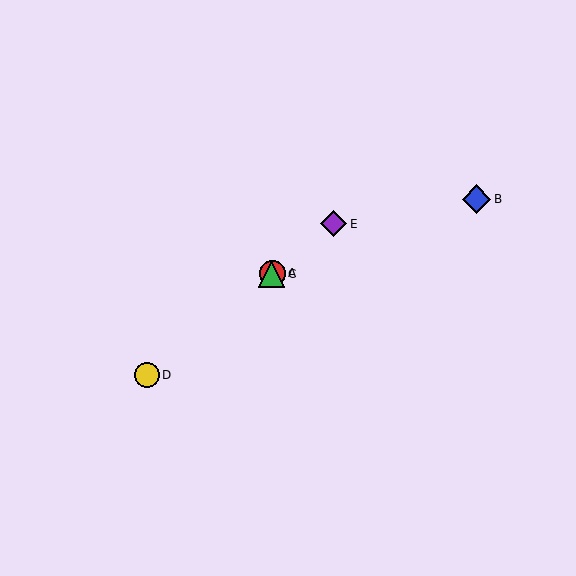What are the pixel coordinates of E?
Object E is at (334, 224).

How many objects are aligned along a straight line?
4 objects (A, C, D, E) are aligned along a straight line.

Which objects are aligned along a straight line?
Objects A, C, D, E are aligned along a straight line.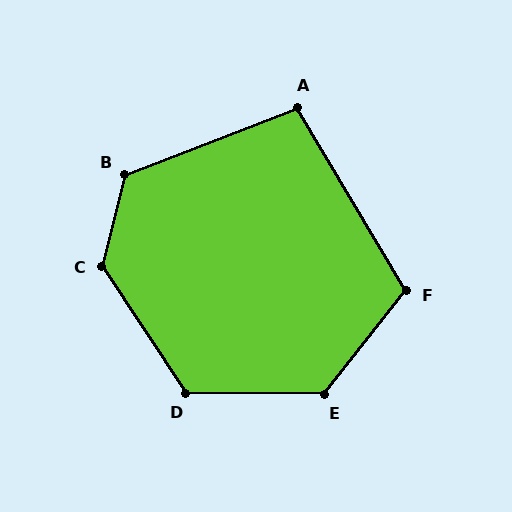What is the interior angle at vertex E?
Approximately 128 degrees (obtuse).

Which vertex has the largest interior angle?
C, at approximately 133 degrees.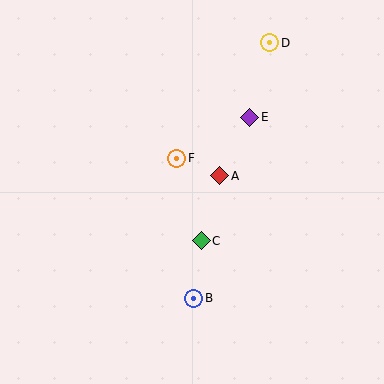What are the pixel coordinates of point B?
Point B is at (194, 298).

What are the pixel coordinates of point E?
Point E is at (250, 117).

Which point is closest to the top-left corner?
Point F is closest to the top-left corner.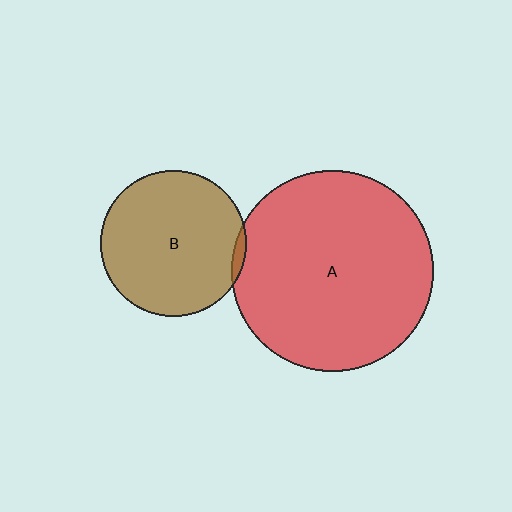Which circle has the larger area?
Circle A (red).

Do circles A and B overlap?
Yes.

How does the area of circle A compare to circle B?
Approximately 1.9 times.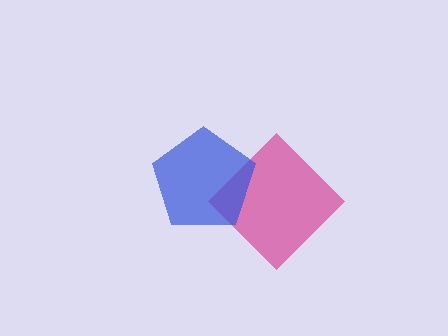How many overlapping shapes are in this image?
There are 2 overlapping shapes in the image.